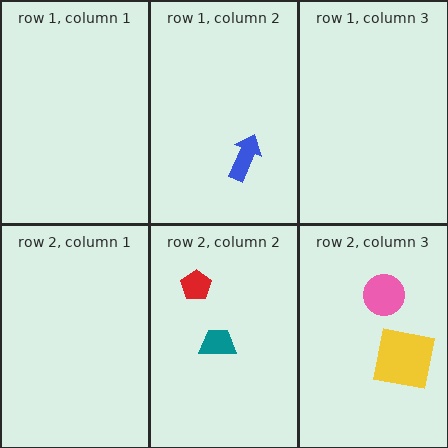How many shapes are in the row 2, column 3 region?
2.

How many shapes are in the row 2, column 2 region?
2.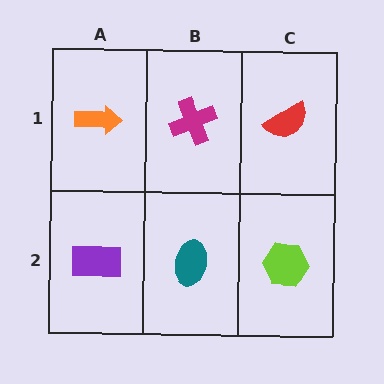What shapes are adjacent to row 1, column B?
A teal ellipse (row 2, column B), an orange arrow (row 1, column A), a red semicircle (row 1, column C).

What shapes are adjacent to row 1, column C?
A lime hexagon (row 2, column C), a magenta cross (row 1, column B).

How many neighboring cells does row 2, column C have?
2.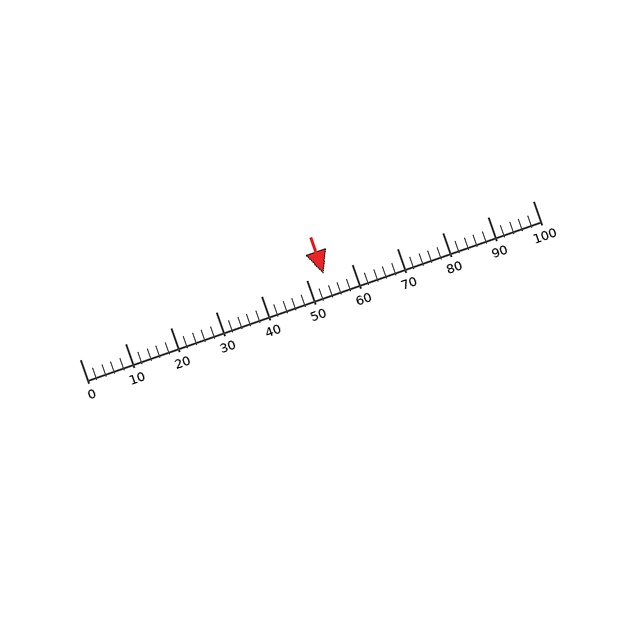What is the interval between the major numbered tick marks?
The major tick marks are spaced 10 units apart.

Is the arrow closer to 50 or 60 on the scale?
The arrow is closer to 50.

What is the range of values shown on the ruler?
The ruler shows values from 0 to 100.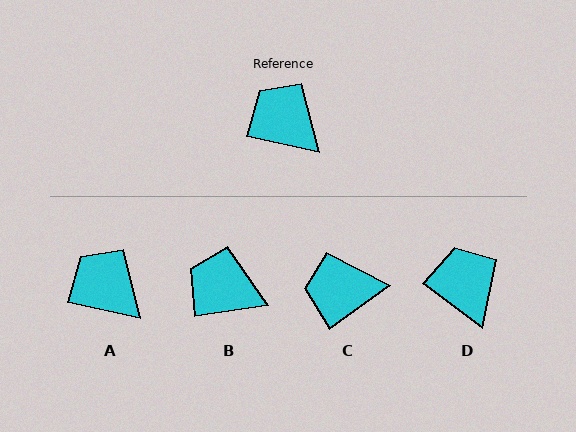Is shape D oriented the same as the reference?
No, it is off by about 26 degrees.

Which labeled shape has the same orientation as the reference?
A.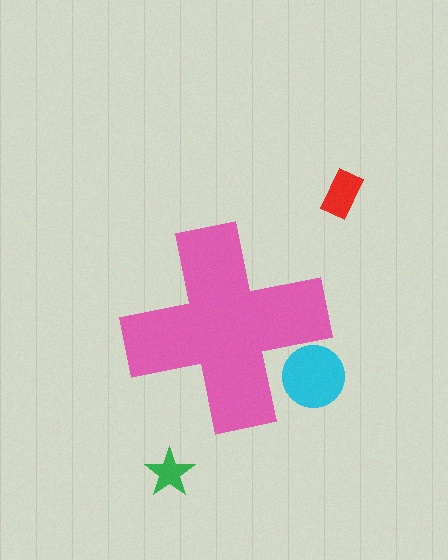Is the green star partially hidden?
No, the green star is fully visible.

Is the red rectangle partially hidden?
No, the red rectangle is fully visible.